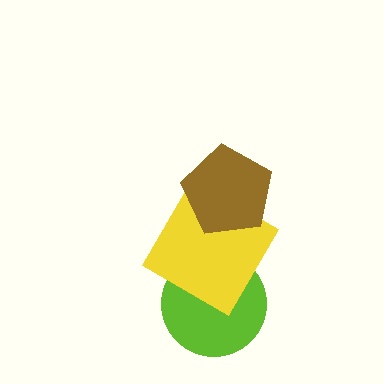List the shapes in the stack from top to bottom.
From top to bottom: the brown pentagon, the yellow diamond, the lime circle.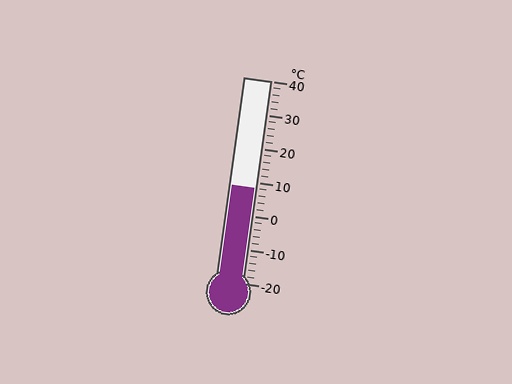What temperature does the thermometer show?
The thermometer shows approximately 8°C.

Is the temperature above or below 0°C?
The temperature is above 0°C.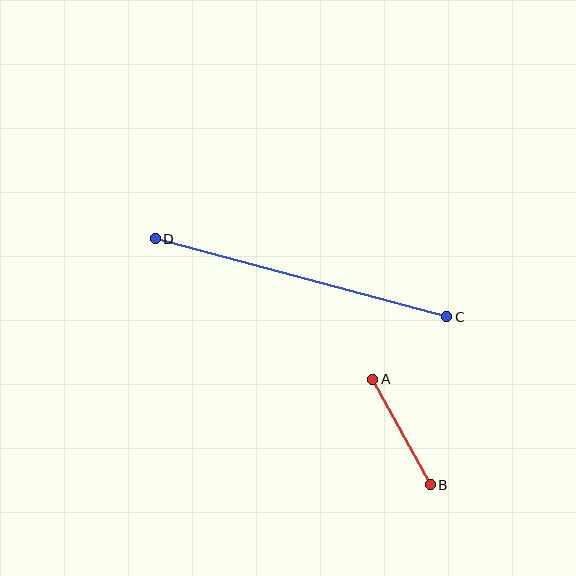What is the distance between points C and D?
The distance is approximately 302 pixels.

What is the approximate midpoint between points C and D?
The midpoint is at approximately (301, 278) pixels.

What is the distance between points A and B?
The distance is approximately 121 pixels.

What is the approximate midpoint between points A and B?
The midpoint is at approximately (402, 432) pixels.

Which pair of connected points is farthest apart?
Points C and D are farthest apart.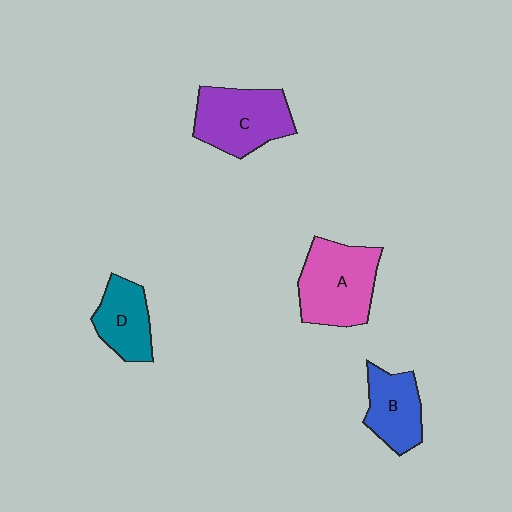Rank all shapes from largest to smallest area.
From largest to smallest: A (pink), C (purple), B (blue), D (teal).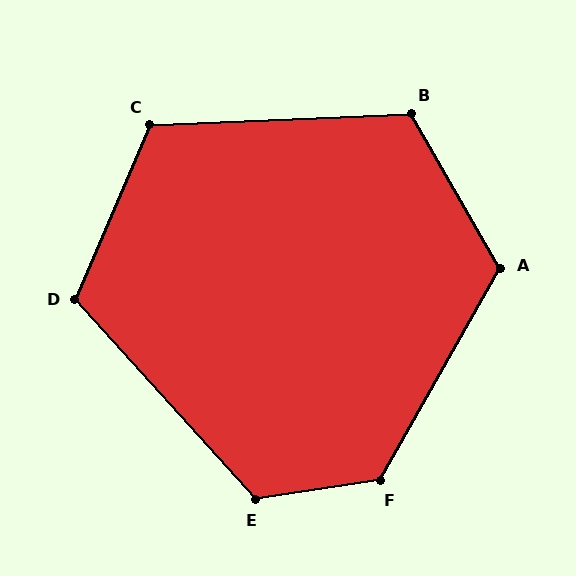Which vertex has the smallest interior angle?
D, at approximately 115 degrees.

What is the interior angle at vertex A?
Approximately 120 degrees (obtuse).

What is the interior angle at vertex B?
Approximately 118 degrees (obtuse).